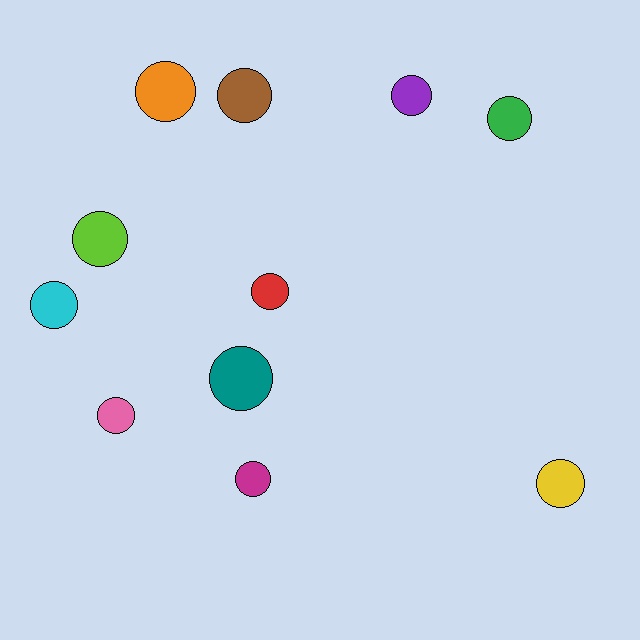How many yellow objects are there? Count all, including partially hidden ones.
There is 1 yellow object.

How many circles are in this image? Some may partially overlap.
There are 11 circles.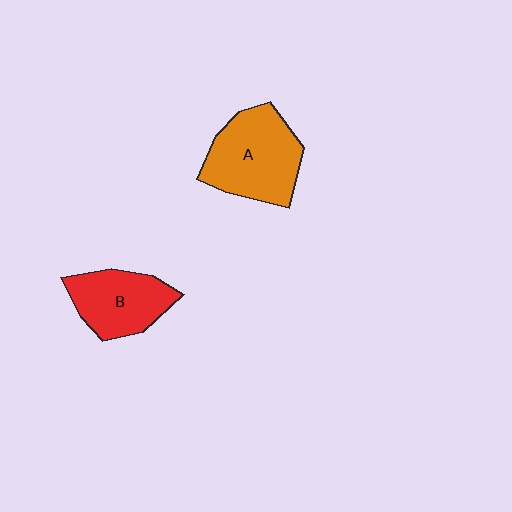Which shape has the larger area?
Shape A (orange).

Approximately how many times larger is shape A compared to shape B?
Approximately 1.3 times.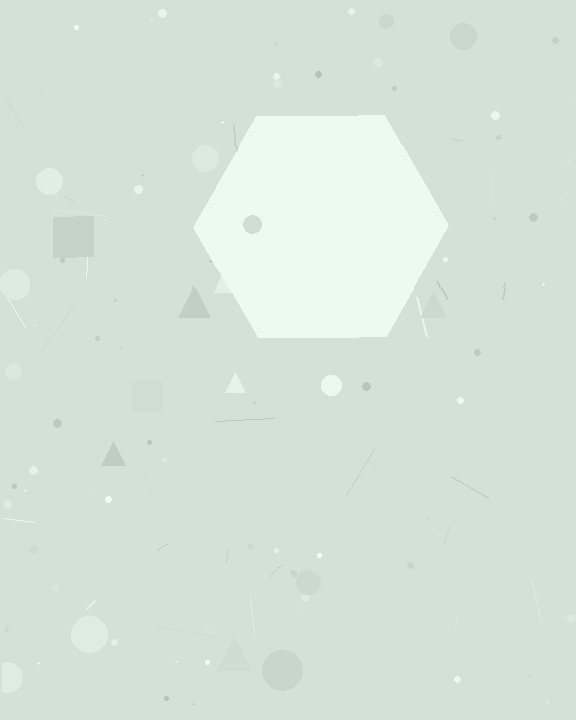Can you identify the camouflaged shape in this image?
The camouflaged shape is a hexagon.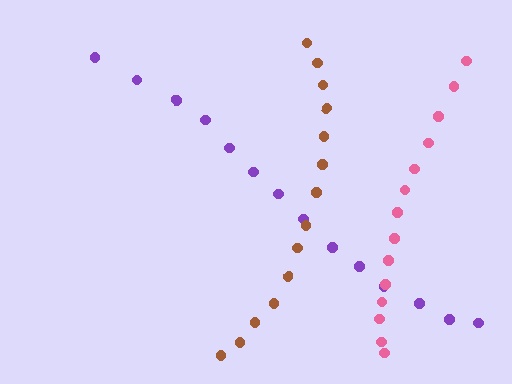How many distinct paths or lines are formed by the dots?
There are 3 distinct paths.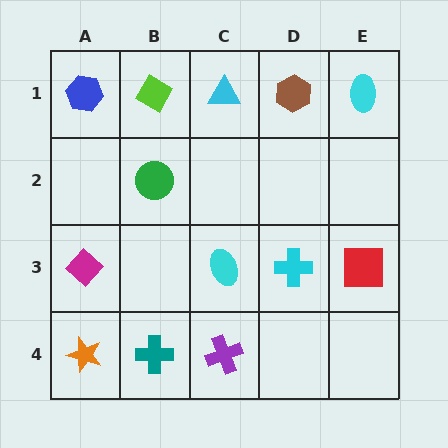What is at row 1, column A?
A blue hexagon.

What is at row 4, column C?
A purple cross.